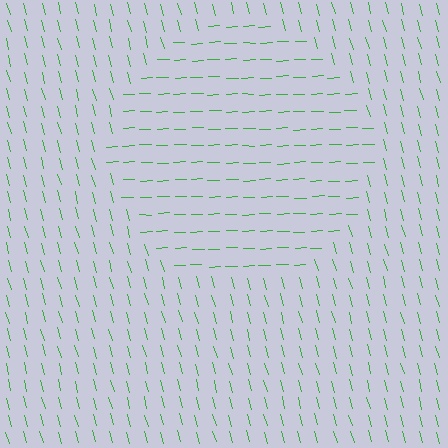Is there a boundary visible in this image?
Yes, there is a texture boundary formed by a change in line orientation.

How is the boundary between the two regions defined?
The boundary is defined purely by a change in line orientation (approximately 77 degrees difference). All lines are the same color and thickness.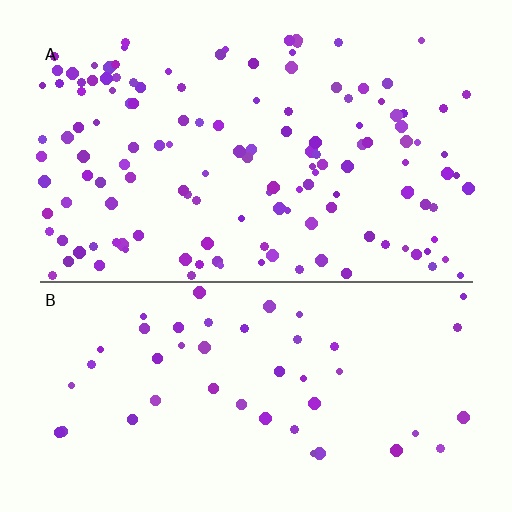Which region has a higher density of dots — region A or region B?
A (the top).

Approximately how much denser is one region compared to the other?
Approximately 3.0× — region A over region B.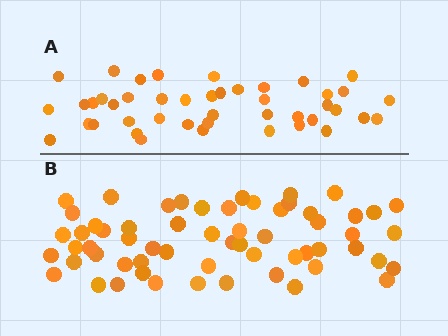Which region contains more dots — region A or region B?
Region B (the bottom region) has more dots.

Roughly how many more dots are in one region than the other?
Region B has approximately 15 more dots than region A.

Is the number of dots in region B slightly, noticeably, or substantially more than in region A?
Region B has noticeably more, but not dramatically so. The ratio is roughly 1.4 to 1.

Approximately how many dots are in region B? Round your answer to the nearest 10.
About 60 dots.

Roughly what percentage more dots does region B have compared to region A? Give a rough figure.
About 35% more.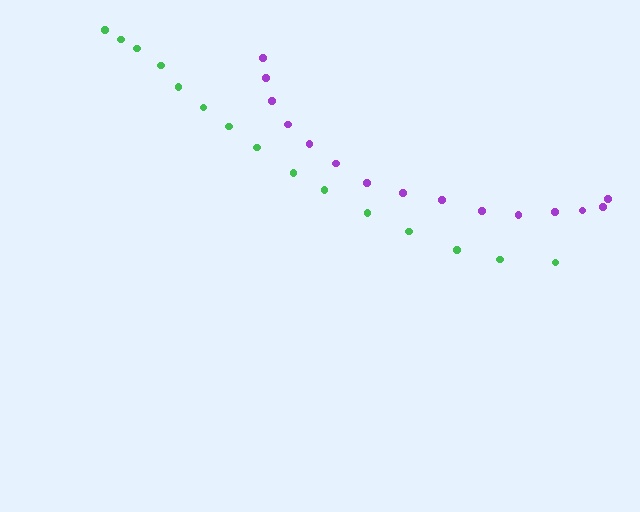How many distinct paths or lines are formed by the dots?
There are 2 distinct paths.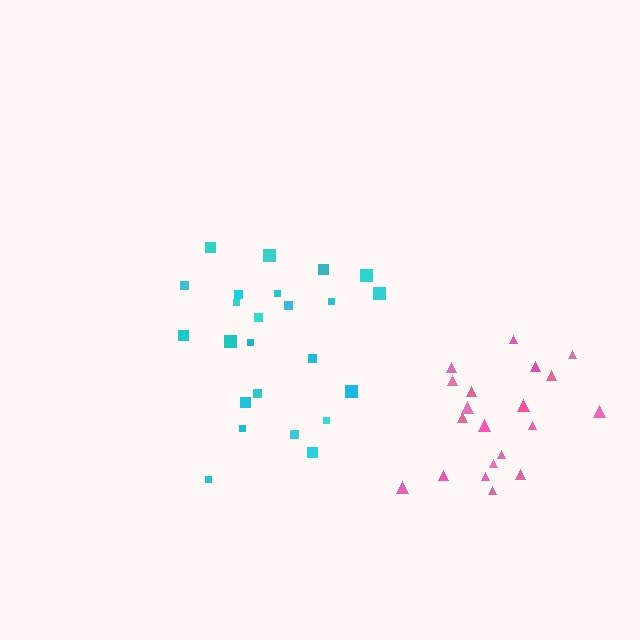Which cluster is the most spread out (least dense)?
Cyan.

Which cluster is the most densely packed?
Pink.